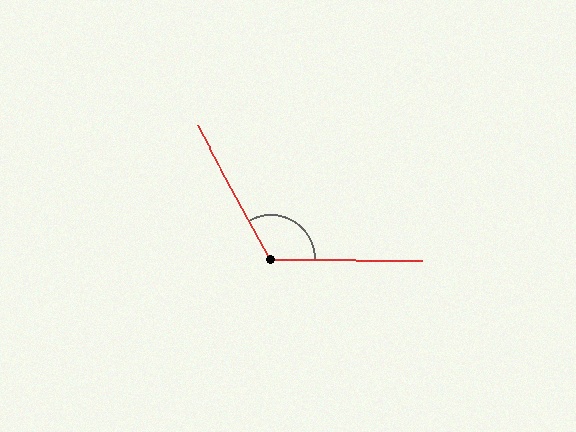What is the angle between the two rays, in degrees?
Approximately 119 degrees.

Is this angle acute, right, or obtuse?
It is obtuse.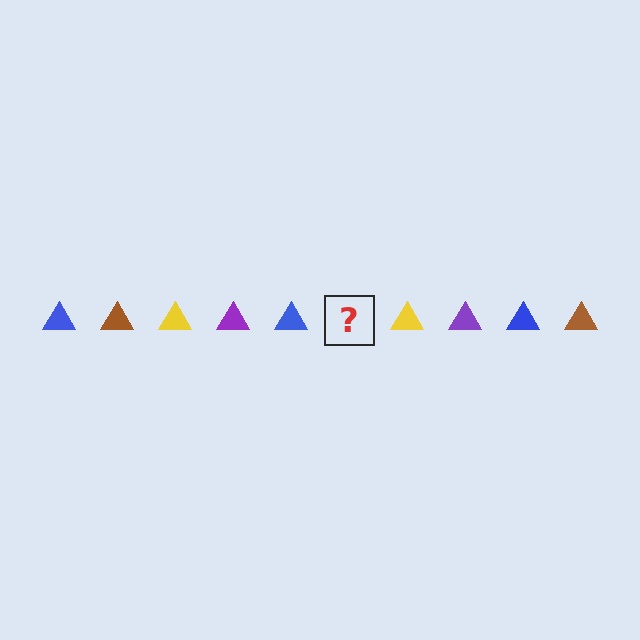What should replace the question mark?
The question mark should be replaced with a brown triangle.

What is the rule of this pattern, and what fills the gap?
The rule is that the pattern cycles through blue, brown, yellow, purple triangles. The gap should be filled with a brown triangle.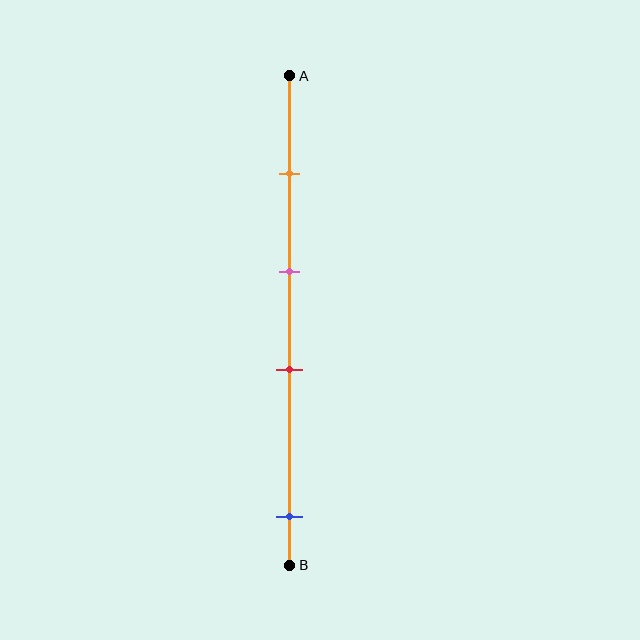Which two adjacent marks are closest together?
The pink and red marks are the closest adjacent pair.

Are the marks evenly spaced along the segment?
No, the marks are not evenly spaced.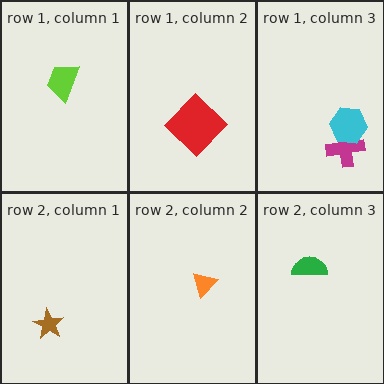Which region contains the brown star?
The row 2, column 1 region.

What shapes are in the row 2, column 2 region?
The orange triangle.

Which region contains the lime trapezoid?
The row 1, column 1 region.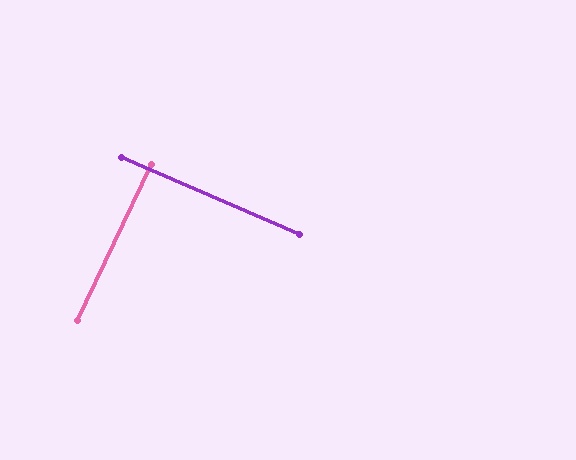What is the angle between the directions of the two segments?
Approximately 88 degrees.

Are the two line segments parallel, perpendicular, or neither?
Perpendicular — they meet at approximately 88°.